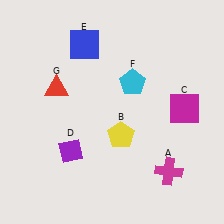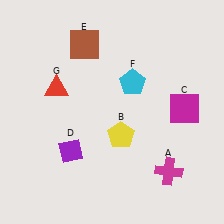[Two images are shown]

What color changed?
The square (E) changed from blue in Image 1 to brown in Image 2.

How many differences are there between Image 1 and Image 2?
There is 1 difference between the two images.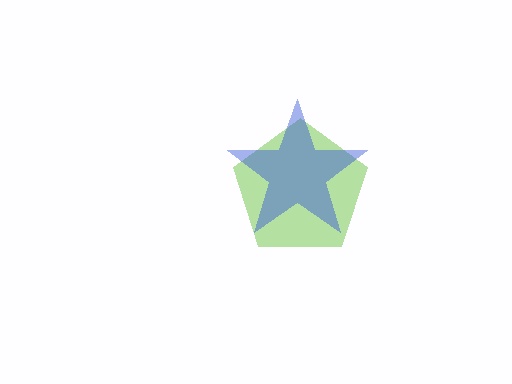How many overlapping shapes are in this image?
There are 2 overlapping shapes in the image.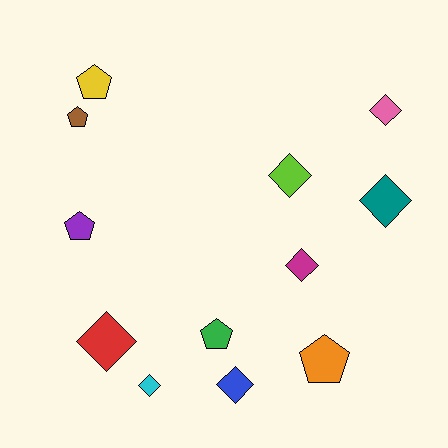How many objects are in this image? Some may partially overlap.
There are 12 objects.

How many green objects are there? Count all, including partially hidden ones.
There is 1 green object.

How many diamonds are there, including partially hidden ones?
There are 7 diamonds.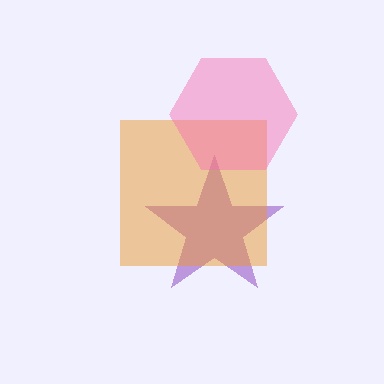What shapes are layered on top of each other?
The layered shapes are: a purple star, an orange square, a pink hexagon.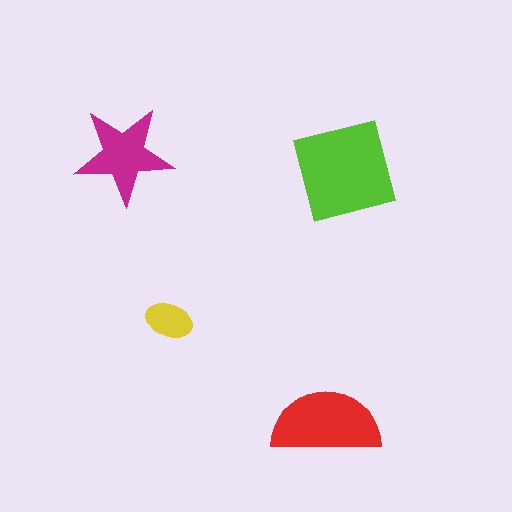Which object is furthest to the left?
The magenta star is leftmost.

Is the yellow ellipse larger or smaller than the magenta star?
Smaller.